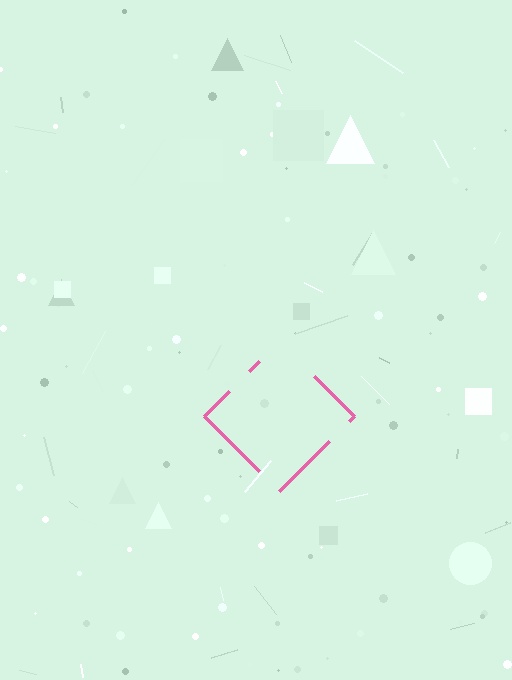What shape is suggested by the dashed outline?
The dashed outline suggests a diamond.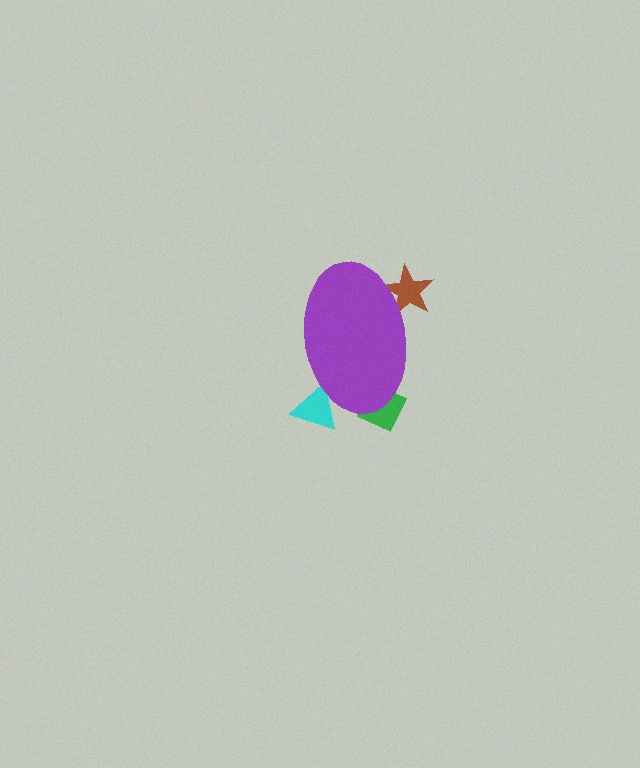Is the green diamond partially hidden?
Yes, the green diamond is partially hidden behind the purple ellipse.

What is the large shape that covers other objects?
A purple ellipse.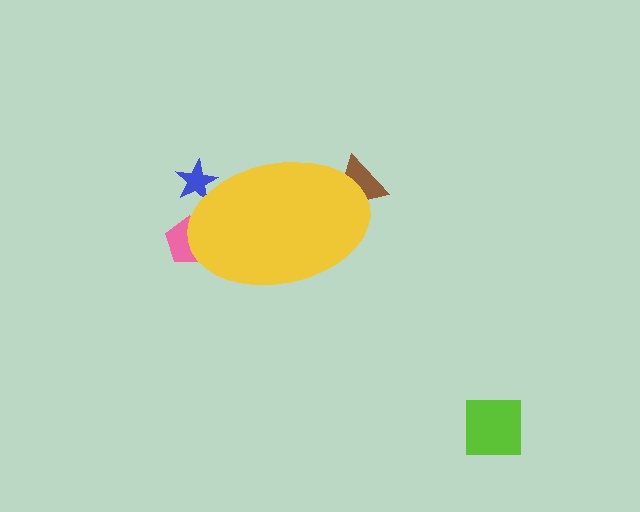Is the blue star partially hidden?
Yes, the blue star is partially hidden behind the yellow ellipse.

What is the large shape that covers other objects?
A yellow ellipse.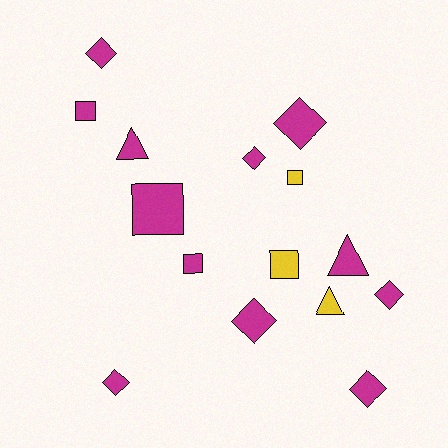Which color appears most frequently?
Magenta, with 12 objects.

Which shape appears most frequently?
Diamond, with 7 objects.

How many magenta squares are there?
There are 3 magenta squares.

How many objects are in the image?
There are 15 objects.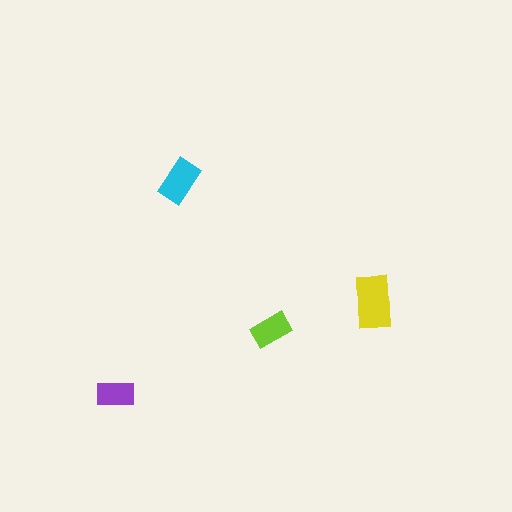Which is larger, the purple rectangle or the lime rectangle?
The lime one.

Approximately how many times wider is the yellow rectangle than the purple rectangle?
About 1.5 times wider.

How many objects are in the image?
There are 4 objects in the image.